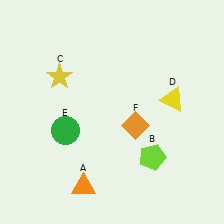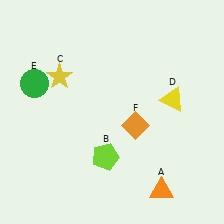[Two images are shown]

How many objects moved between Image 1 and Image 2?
3 objects moved between the two images.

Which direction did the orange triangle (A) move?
The orange triangle (A) moved right.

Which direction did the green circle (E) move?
The green circle (E) moved up.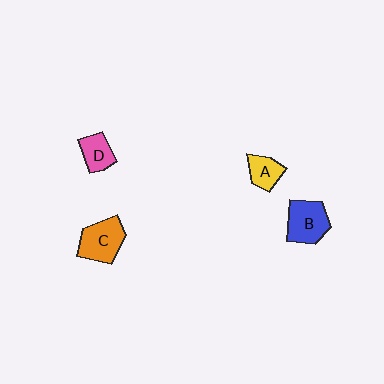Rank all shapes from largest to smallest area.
From largest to smallest: C (orange), B (blue), D (pink), A (yellow).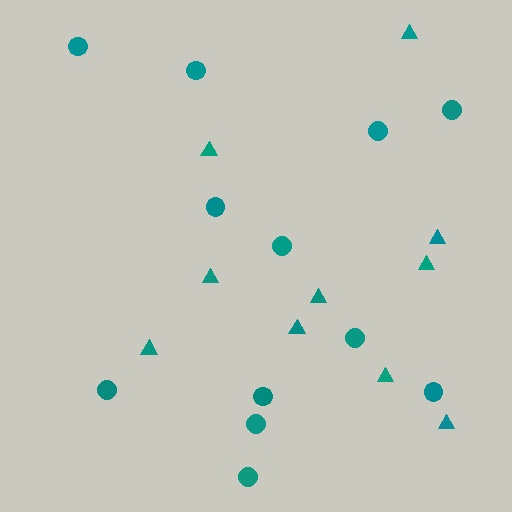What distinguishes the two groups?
There are 2 groups: one group of triangles (10) and one group of circles (12).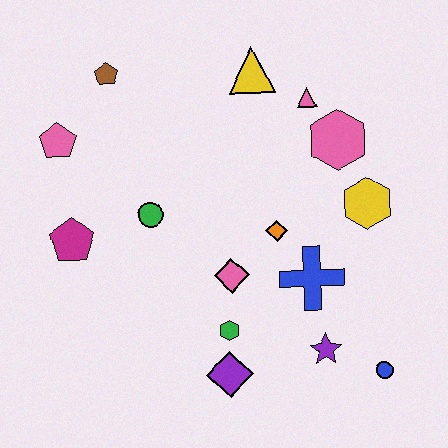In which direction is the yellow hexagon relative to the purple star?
The yellow hexagon is above the purple star.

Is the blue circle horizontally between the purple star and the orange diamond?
No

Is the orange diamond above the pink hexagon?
No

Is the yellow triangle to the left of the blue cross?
Yes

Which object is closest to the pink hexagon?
The pink triangle is closest to the pink hexagon.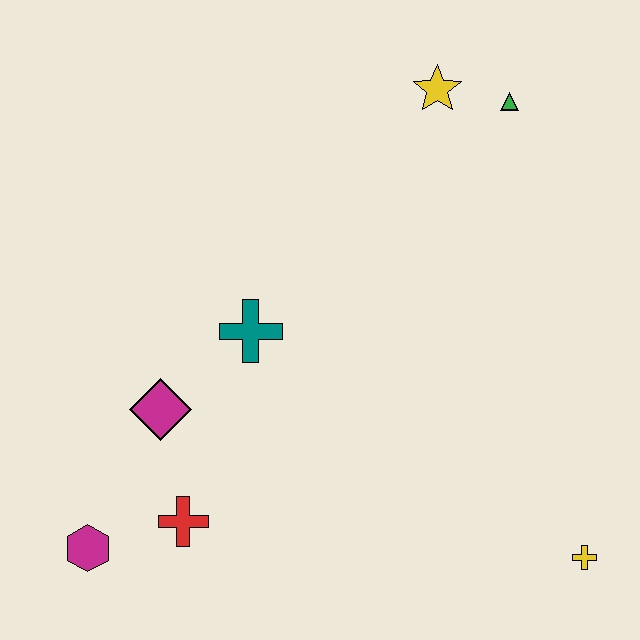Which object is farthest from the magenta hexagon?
The green triangle is farthest from the magenta hexagon.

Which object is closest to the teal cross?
The magenta diamond is closest to the teal cross.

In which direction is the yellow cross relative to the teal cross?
The yellow cross is to the right of the teal cross.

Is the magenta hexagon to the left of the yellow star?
Yes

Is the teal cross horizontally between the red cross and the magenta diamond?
No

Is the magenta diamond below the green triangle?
Yes